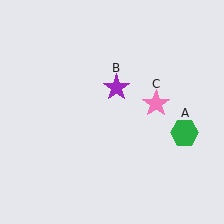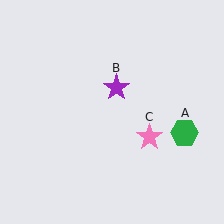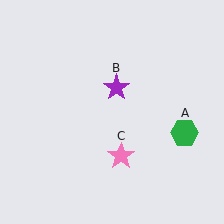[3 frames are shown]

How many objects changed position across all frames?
1 object changed position: pink star (object C).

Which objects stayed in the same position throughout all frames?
Green hexagon (object A) and purple star (object B) remained stationary.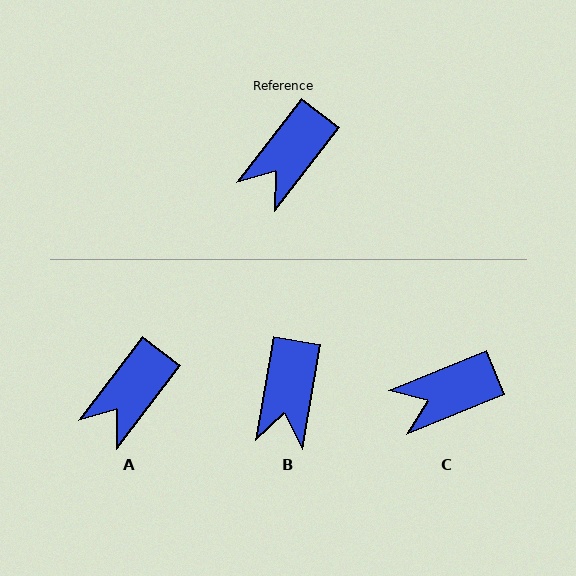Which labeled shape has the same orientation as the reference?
A.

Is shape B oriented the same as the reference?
No, it is off by about 28 degrees.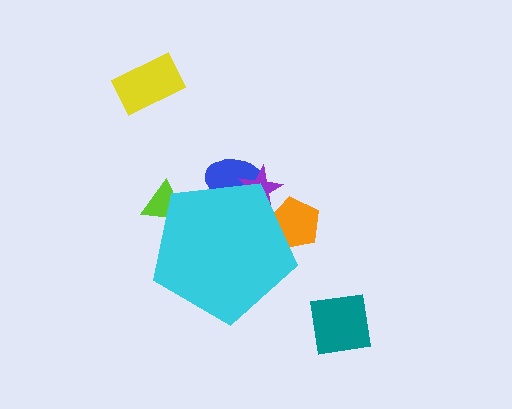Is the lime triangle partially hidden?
Yes, the lime triangle is partially hidden behind the cyan pentagon.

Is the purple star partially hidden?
Yes, the purple star is partially hidden behind the cyan pentagon.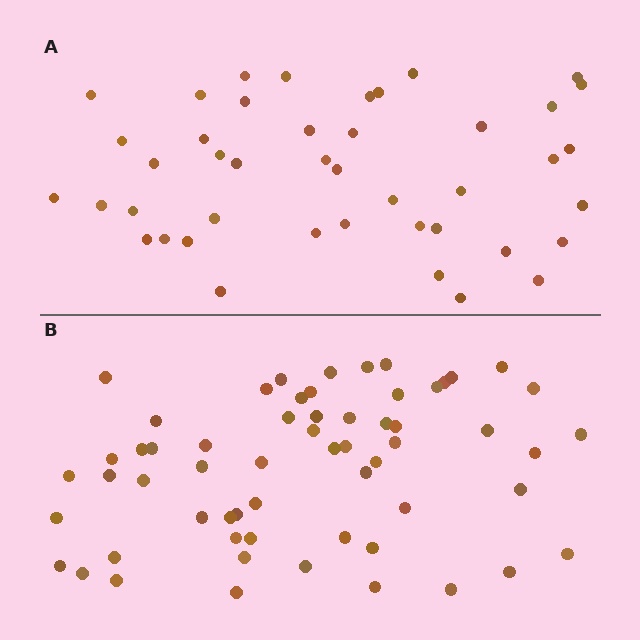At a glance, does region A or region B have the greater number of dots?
Region B (the bottom region) has more dots.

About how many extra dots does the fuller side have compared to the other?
Region B has approximately 15 more dots than region A.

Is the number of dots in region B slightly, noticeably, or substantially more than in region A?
Region B has noticeably more, but not dramatically so. The ratio is roughly 1.4 to 1.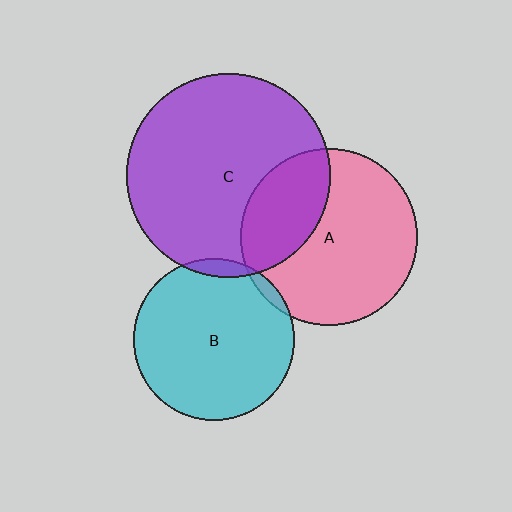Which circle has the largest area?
Circle C (purple).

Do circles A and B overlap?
Yes.